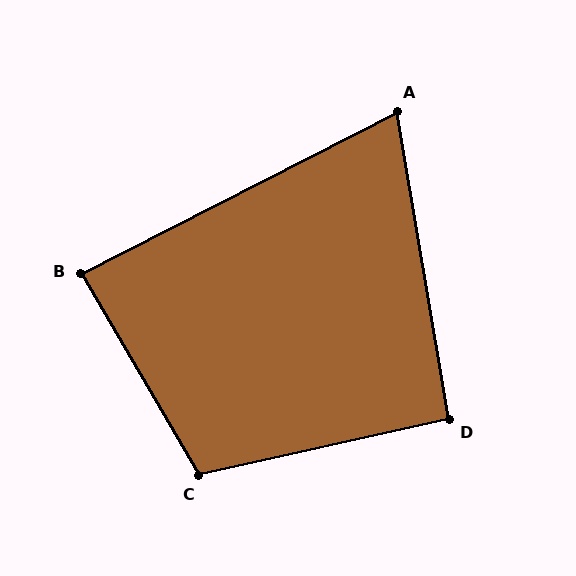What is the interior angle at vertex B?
Approximately 87 degrees (approximately right).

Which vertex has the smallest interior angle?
A, at approximately 72 degrees.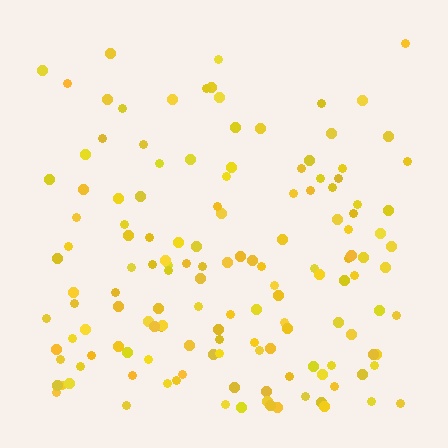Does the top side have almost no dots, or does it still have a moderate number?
Still a moderate number, just noticeably fewer than the bottom.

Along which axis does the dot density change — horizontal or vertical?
Vertical.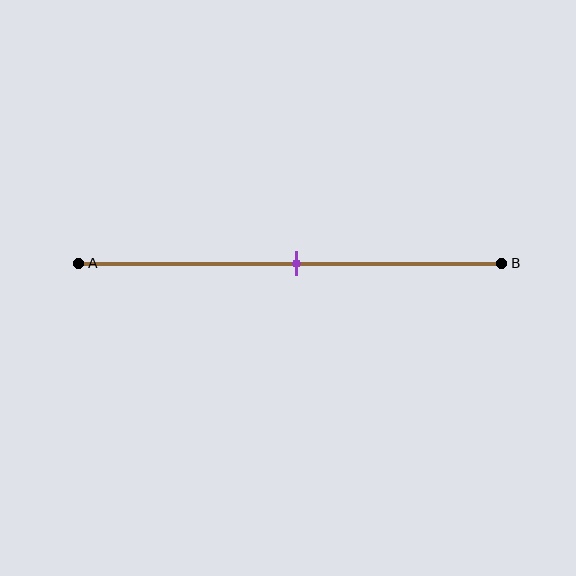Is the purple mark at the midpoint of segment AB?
Yes, the mark is approximately at the midpoint.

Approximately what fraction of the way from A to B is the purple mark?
The purple mark is approximately 50% of the way from A to B.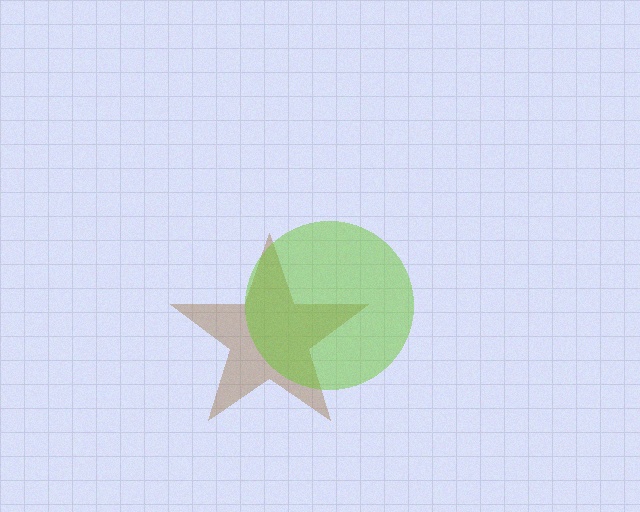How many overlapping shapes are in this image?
There are 2 overlapping shapes in the image.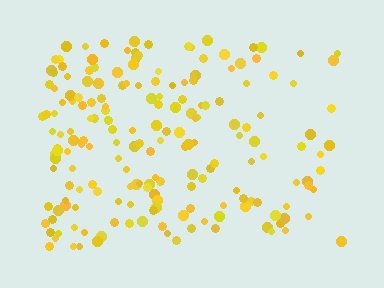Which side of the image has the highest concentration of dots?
The left.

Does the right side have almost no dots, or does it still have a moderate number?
Still a moderate number, just noticeably fewer than the left.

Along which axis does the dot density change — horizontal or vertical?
Horizontal.